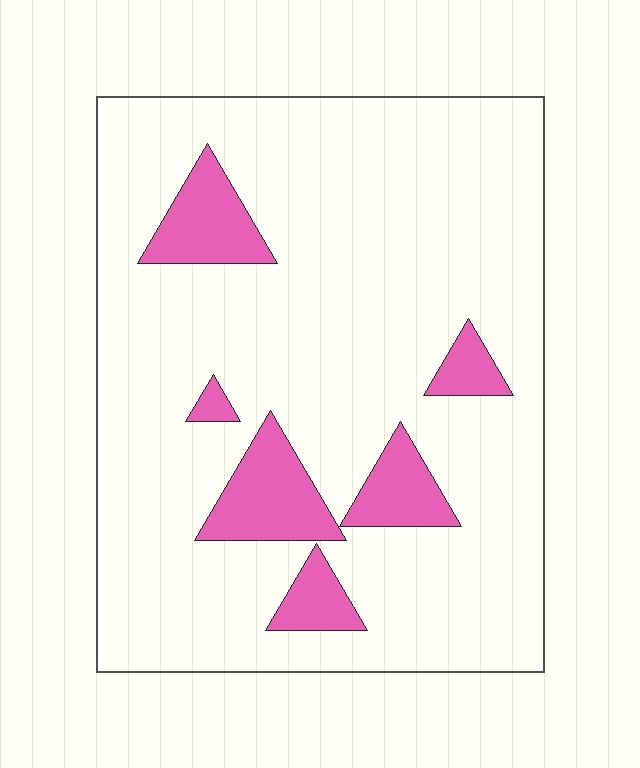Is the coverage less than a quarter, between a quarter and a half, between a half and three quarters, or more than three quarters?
Less than a quarter.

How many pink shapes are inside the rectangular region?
6.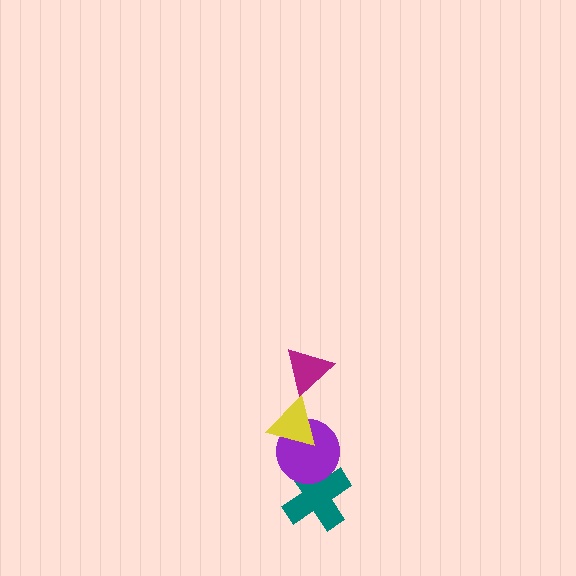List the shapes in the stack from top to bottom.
From top to bottom: the magenta triangle, the yellow triangle, the purple circle, the teal cross.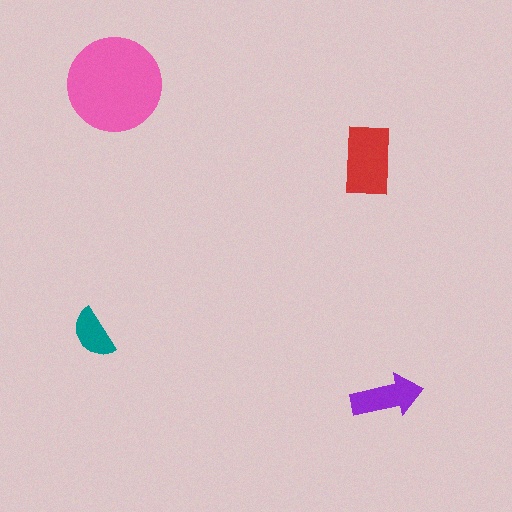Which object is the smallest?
The teal semicircle.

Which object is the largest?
The pink circle.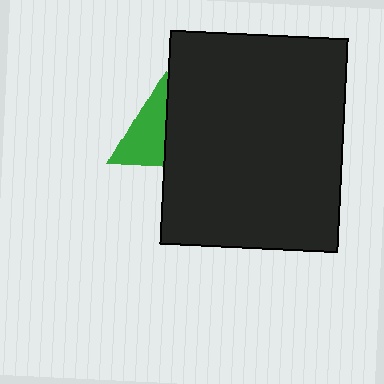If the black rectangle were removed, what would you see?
You would see the complete green triangle.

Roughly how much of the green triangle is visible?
About half of it is visible (roughly 52%).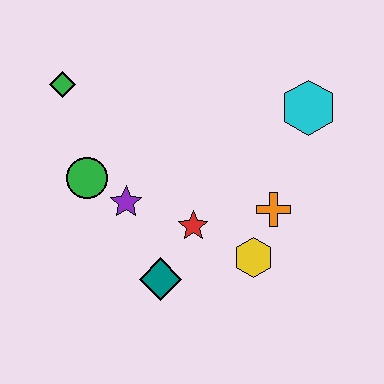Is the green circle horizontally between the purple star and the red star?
No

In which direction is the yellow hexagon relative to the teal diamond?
The yellow hexagon is to the right of the teal diamond.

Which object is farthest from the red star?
The green diamond is farthest from the red star.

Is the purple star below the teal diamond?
No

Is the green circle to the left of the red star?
Yes